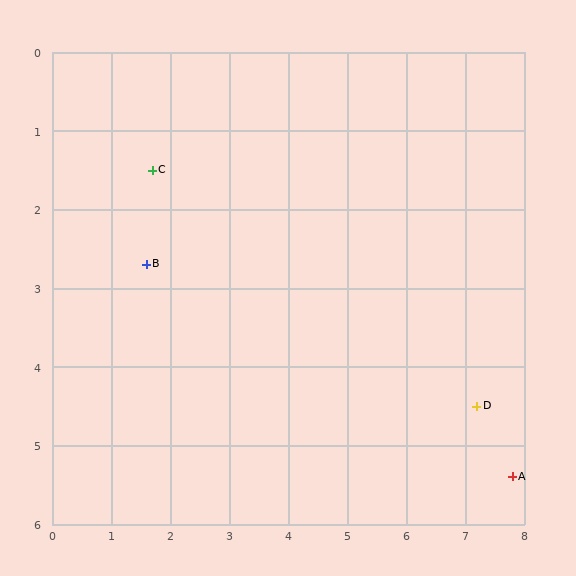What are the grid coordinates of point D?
Point D is at approximately (7.2, 4.5).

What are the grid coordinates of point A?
Point A is at approximately (7.8, 5.4).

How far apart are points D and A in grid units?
Points D and A are about 1.1 grid units apart.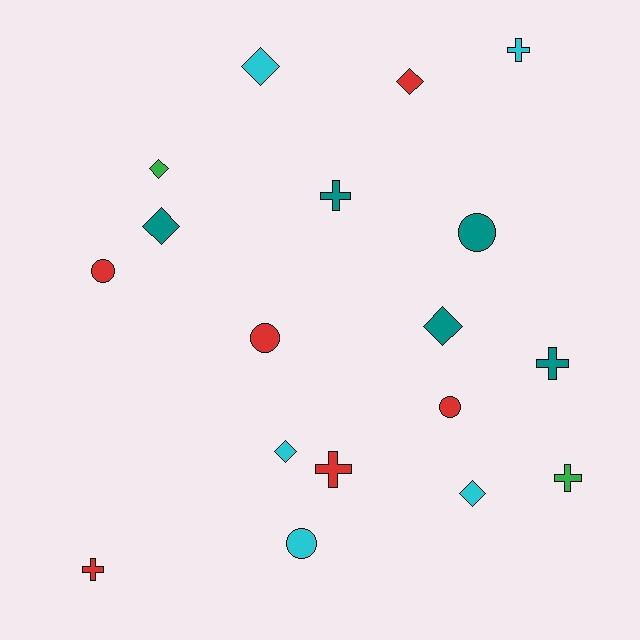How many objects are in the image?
There are 18 objects.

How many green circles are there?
There are no green circles.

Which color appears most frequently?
Red, with 6 objects.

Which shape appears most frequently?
Diamond, with 7 objects.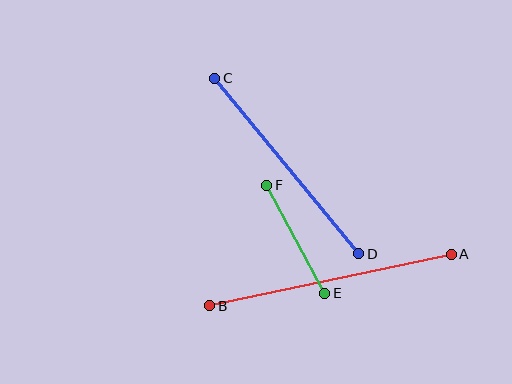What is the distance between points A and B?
The distance is approximately 247 pixels.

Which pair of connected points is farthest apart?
Points A and B are farthest apart.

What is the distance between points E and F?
The distance is approximately 123 pixels.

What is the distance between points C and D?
The distance is approximately 227 pixels.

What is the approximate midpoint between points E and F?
The midpoint is at approximately (296, 239) pixels.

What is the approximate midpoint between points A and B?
The midpoint is at approximately (330, 280) pixels.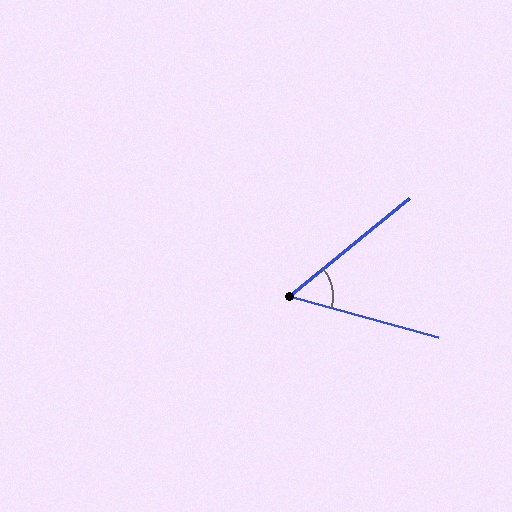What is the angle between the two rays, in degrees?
Approximately 55 degrees.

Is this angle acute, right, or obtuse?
It is acute.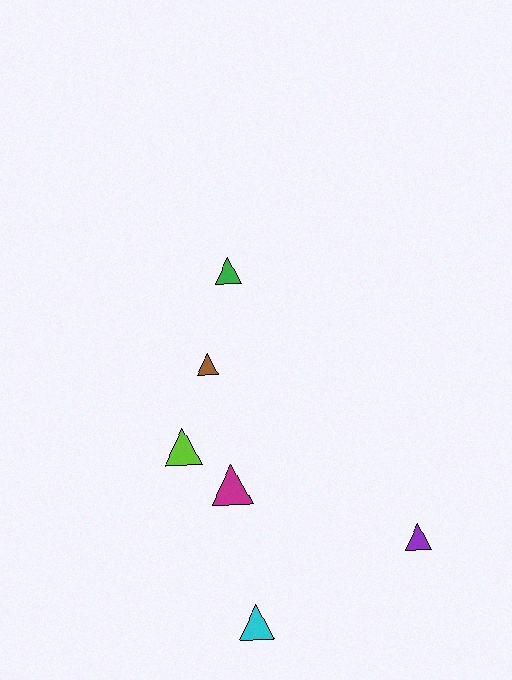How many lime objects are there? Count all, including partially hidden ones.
There is 1 lime object.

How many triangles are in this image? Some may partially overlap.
There are 6 triangles.